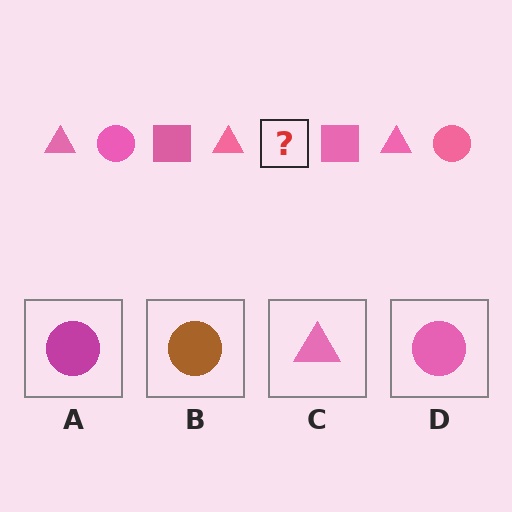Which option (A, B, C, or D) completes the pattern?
D.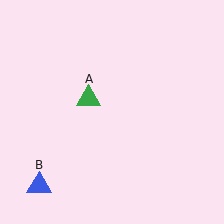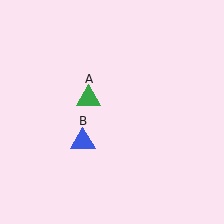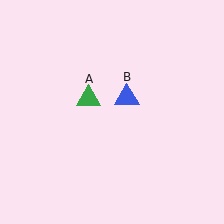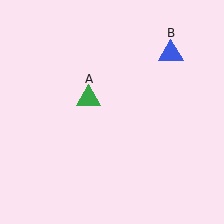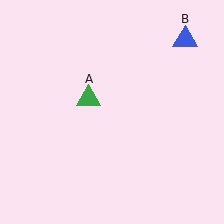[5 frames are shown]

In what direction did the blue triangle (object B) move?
The blue triangle (object B) moved up and to the right.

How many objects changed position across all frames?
1 object changed position: blue triangle (object B).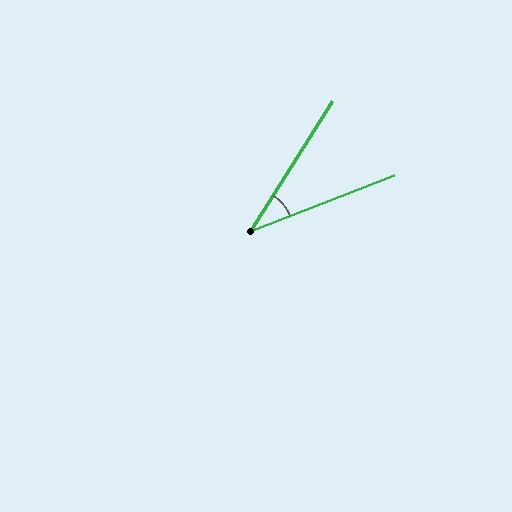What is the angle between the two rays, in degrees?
Approximately 36 degrees.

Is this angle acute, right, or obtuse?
It is acute.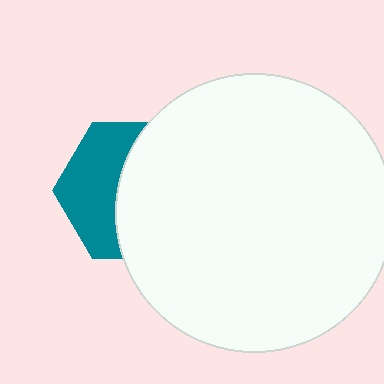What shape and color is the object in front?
The object in front is a white circle.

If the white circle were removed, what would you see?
You would see the complete teal hexagon.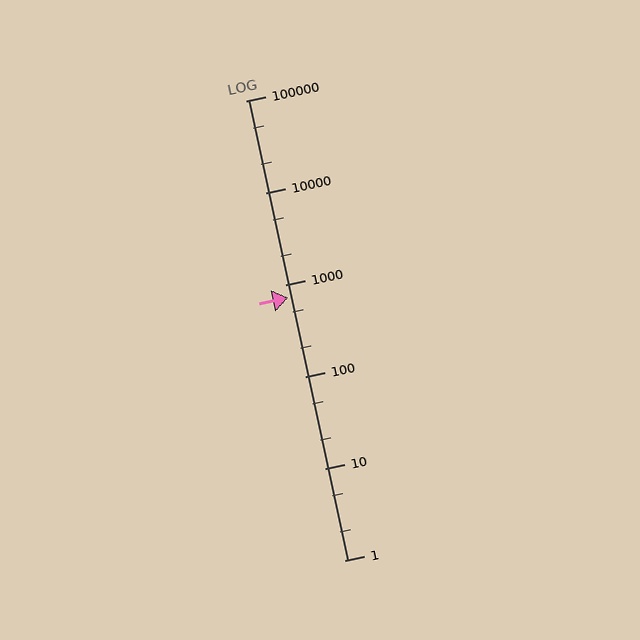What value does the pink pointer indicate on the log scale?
The pointer indicates approximately 710.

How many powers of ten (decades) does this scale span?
The scale spans 5 decades, from 1 to 100000.